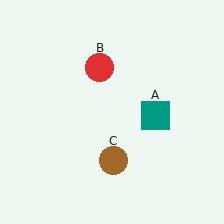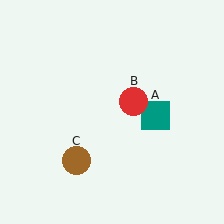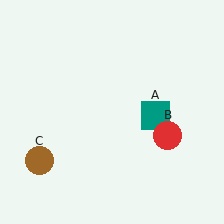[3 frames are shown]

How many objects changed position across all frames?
2 objects changed position: red circle (object B), brown circle (object C).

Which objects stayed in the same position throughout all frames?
Teal square (object A) remained stationary.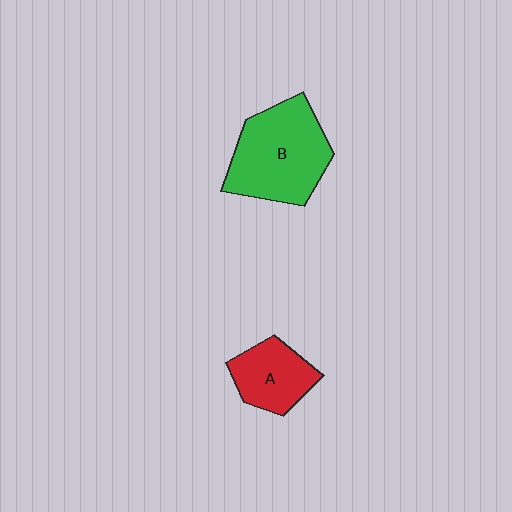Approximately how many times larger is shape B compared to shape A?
Approximately 1.8 times.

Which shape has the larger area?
Shape B (green).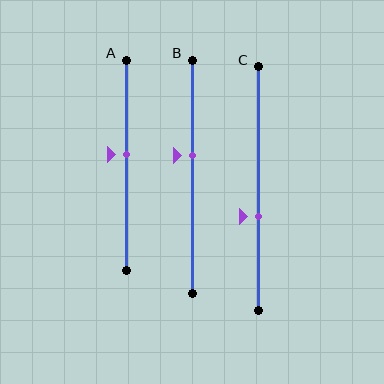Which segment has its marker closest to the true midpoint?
Segment A has its marker closest to the true midpoint.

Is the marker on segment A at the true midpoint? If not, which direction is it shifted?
No, the marker on segment A is shifted upward by about 5% of the segment length.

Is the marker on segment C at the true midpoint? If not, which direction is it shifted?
No, the marker on segment C is shifted downward by about 11% of the segment length.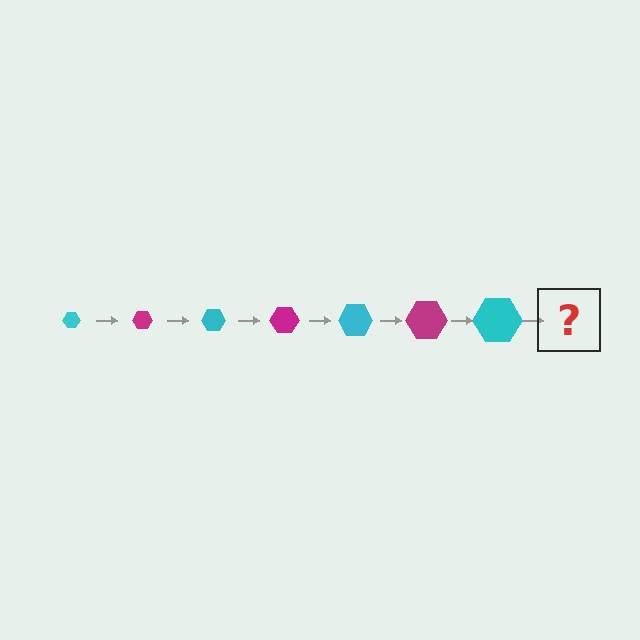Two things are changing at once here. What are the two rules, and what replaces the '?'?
The two rules are that the hexagon grows larger each step and the color cycles through cyan and magenta. The '?' should be a magenta hexagon, larger than the previous one.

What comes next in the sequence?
The next element should be a magenta hexagon, larger than the previous one.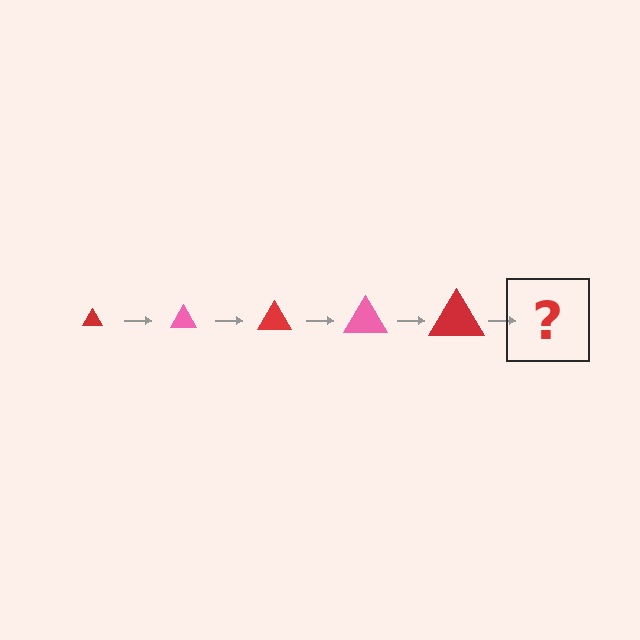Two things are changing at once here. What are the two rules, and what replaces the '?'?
The two rules are that the triangle grows larger each step and the color cycles through red and pink. The '?' should be a pink triangle, larger than the previous one.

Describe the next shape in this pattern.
It should be a pink triangle, larger than the previous one.